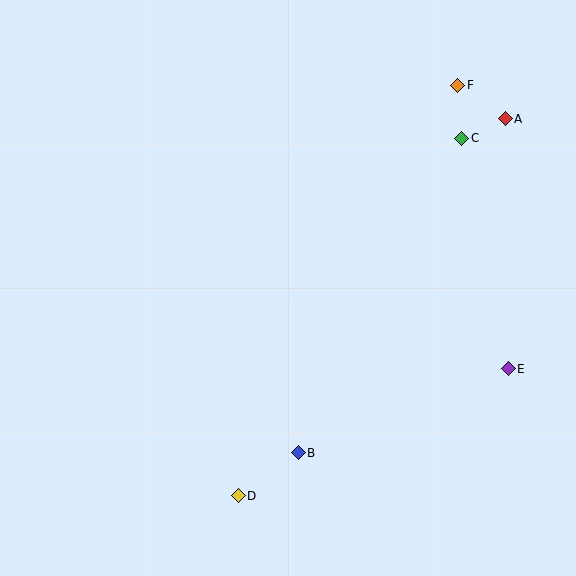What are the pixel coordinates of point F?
Point F is at (458, 85).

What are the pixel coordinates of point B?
Point B is at (298, 453).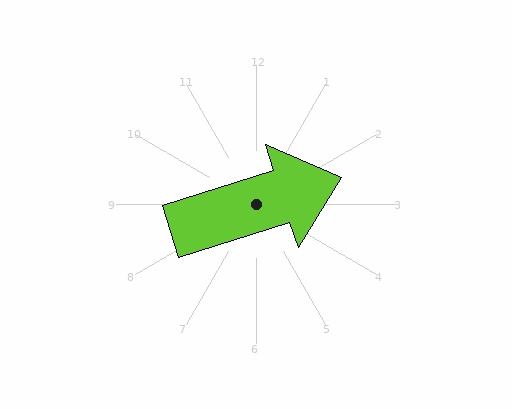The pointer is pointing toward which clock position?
Roughly 2 o'clock.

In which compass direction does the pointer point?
East.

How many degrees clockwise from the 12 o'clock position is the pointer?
Approximately 72 degrees.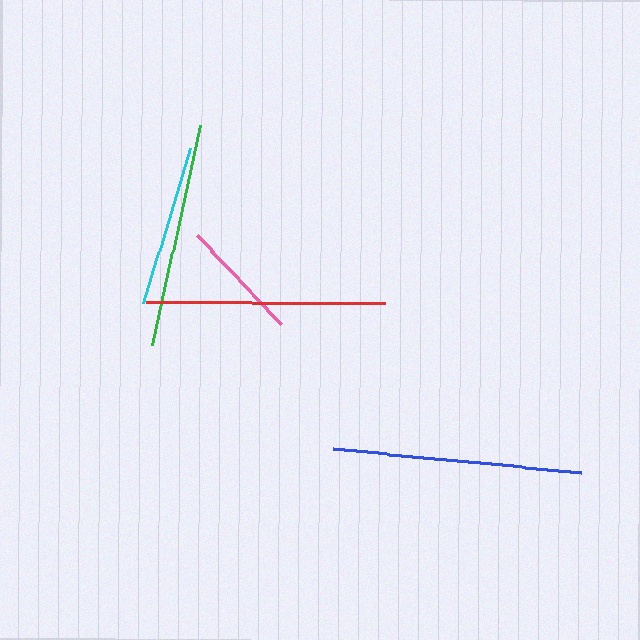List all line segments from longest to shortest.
From longest to shortest: blue, red, green, cyan, pink.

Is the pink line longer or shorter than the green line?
The green line is longer than the pink line.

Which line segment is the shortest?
The pink line is the shortest at approximately 122 pixels.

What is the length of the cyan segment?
The cyan segment is approximately 162 pixels long.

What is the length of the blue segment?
The blue segment is approximately 250 pixels long.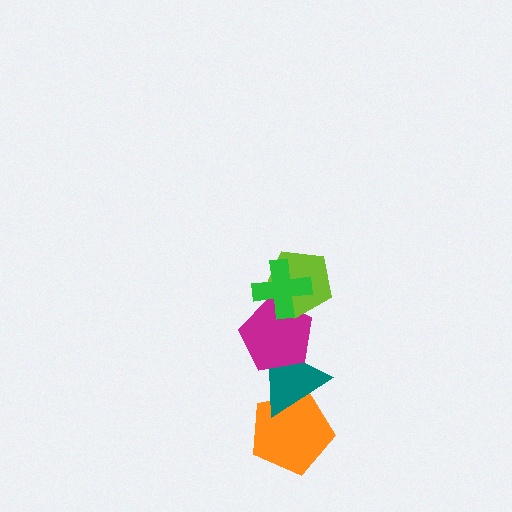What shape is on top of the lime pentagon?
The green cross is on top of the lime pentagon.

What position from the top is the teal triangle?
The teal triangle is 4th from the top.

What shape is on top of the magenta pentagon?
The lime pentagon is on top of the magenta pentagon.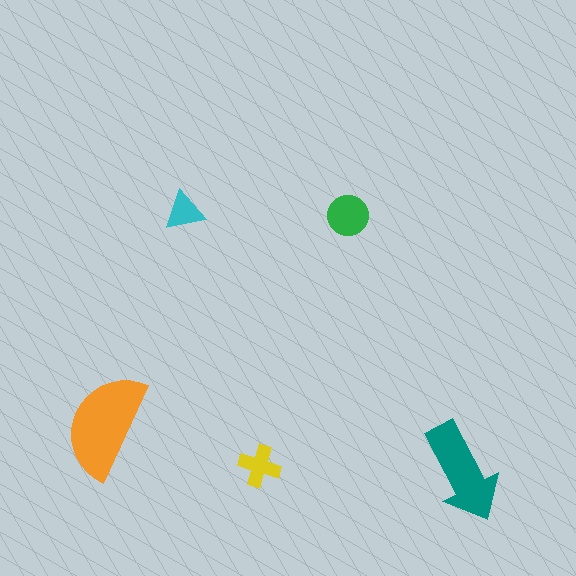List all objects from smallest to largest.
The cyan triangle, the yellow cross, the green circle, the teal arrow, the orange semicircle.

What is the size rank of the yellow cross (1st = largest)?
4th.